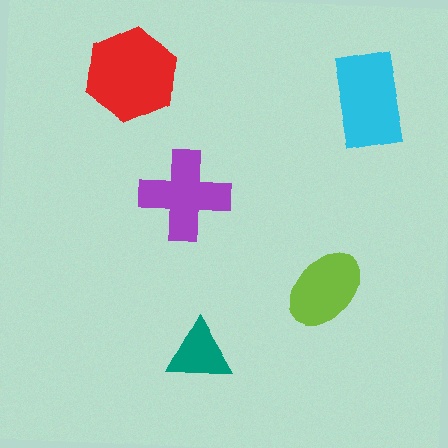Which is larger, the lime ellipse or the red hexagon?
The red hexagon.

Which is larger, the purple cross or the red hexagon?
The red hexagon.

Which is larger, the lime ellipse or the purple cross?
The purple cross.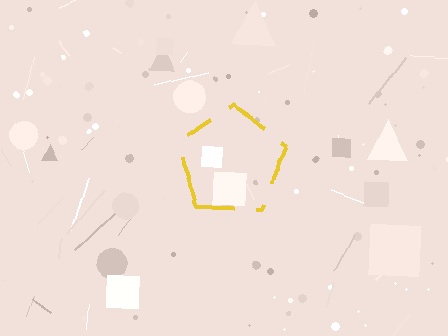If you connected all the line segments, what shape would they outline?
They would outline a pentagon.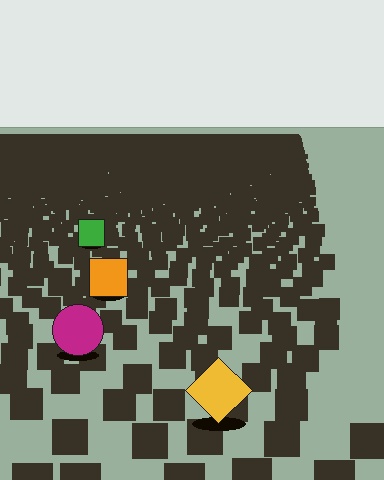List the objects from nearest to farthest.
From nearest to farthest: the yellow diamond, the magenta circle, the orange square, the green square.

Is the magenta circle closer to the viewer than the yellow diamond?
No. The yellow diamond is closer — you can tell from the texture gradient: the ground texture is coarser near it.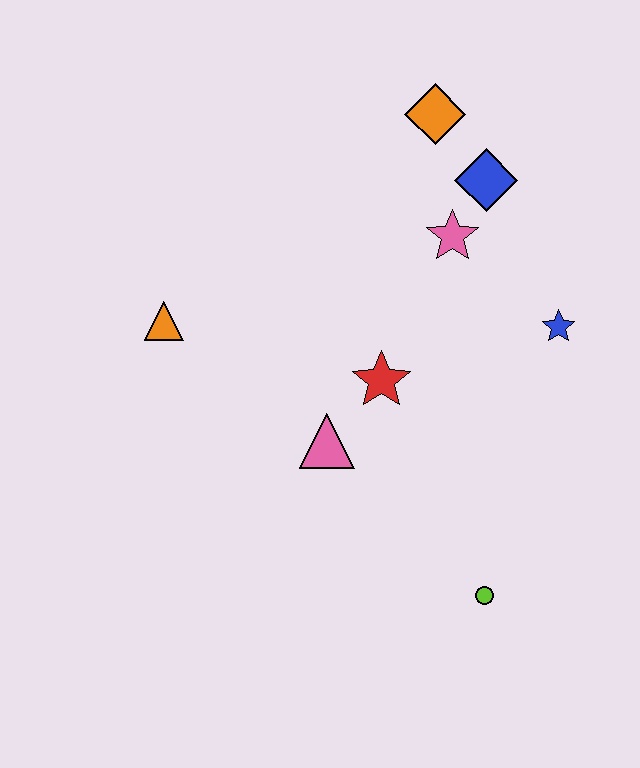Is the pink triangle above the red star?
No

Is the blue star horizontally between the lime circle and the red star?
No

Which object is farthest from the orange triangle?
The lime circle is farthest from the orange triangle.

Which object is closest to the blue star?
The pink star is closest to the blue star.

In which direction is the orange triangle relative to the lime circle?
The orange triangle is to the left of the lime circle.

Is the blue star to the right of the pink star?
Yes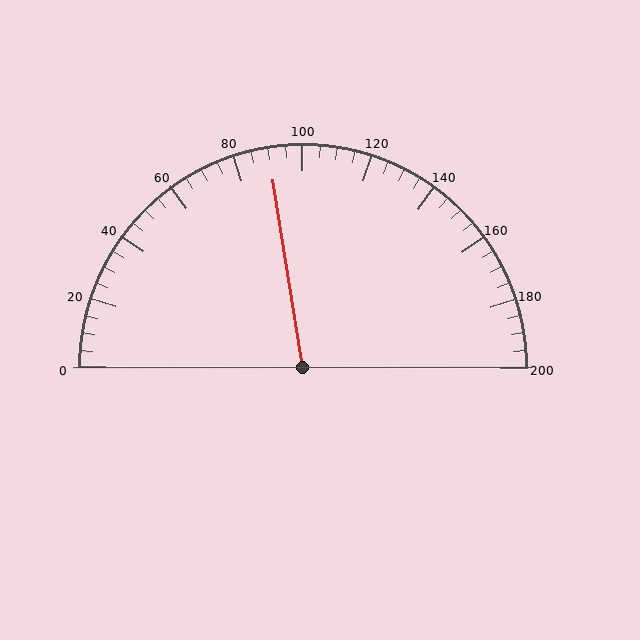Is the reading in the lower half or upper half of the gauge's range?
The reading is in the lower half of the range (0 to 200).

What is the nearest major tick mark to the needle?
The nearest major tick mark is 80.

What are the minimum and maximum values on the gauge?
The gauge ranges from 0 to 200.